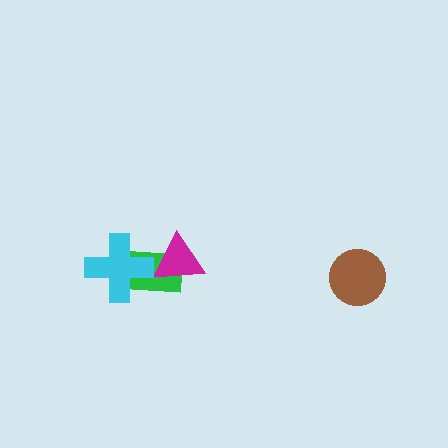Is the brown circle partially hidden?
No, no other shape covers it.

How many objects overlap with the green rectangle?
2 objects overlap with the green rectangle.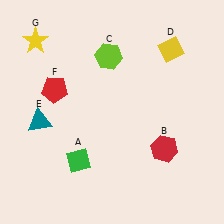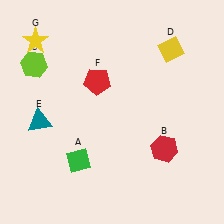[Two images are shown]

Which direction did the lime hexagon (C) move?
The lime hexagon (C) moved left.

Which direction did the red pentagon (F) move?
The red pentagon (F) moved right.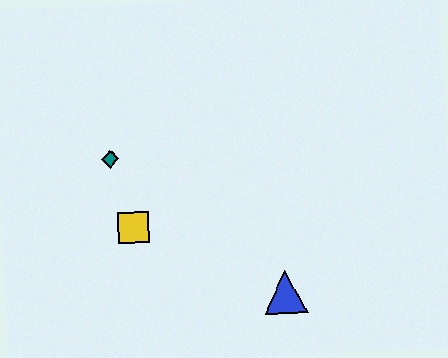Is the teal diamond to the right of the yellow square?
No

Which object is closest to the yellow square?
The teal diamond is closest to the yellow square.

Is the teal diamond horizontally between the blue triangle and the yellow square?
No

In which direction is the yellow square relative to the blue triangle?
The yellow square is to the left of the blue triangle.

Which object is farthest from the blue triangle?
The teal diamond is farthest from the blue triangle.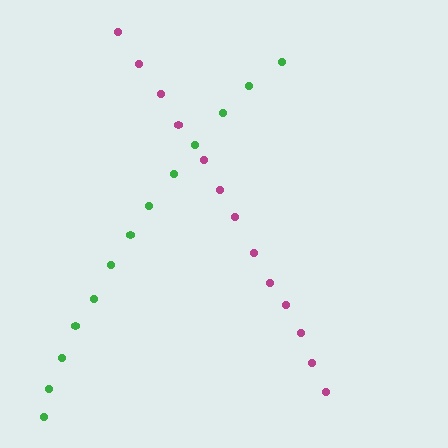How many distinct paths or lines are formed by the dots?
There are 2 distinct paths.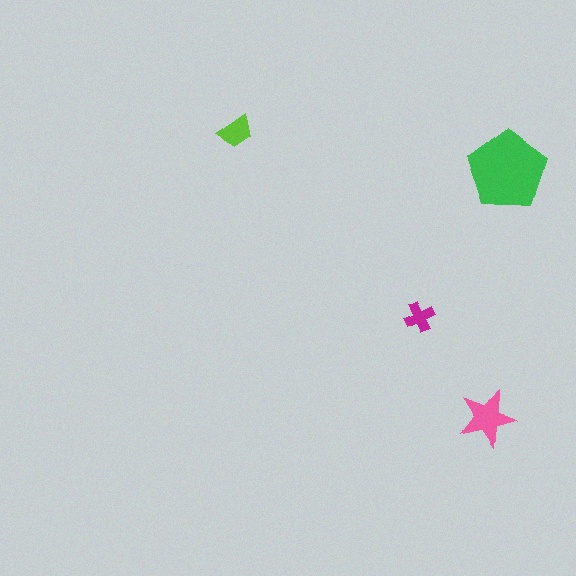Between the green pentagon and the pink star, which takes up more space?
The green pentagon.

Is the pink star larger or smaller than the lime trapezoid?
Larger.